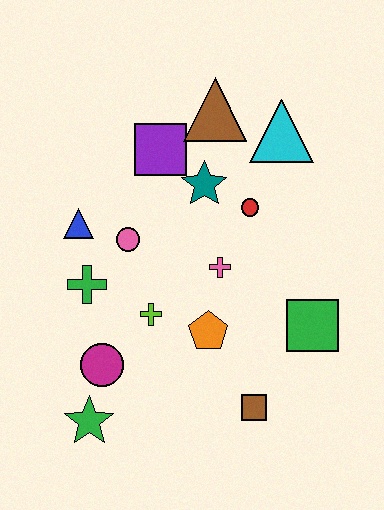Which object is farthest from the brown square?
The brown triangle is farthest from the brown square.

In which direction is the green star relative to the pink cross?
The green star is below the pink cross.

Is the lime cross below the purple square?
Yes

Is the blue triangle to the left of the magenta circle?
Yes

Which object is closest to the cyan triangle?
The brown triangle is closest to the cyan triangle.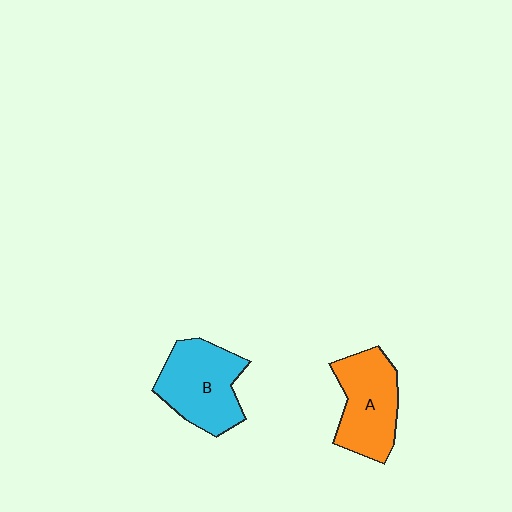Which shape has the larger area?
Shape B (cyan).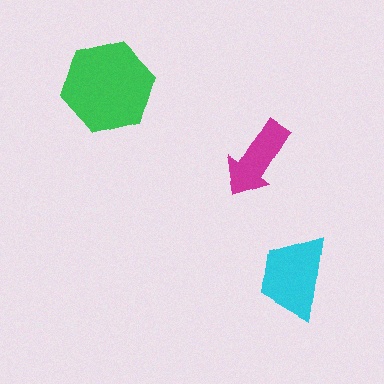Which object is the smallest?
The magenta arrow.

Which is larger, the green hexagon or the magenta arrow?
The green hexagon.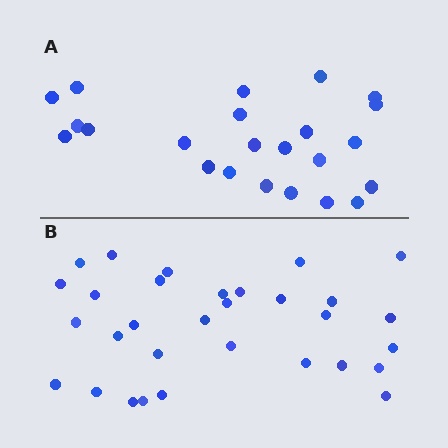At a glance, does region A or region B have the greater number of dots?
Region B (the bottom region) has more dots.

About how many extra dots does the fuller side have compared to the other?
Region B has roughly 8 or so more dots than region A.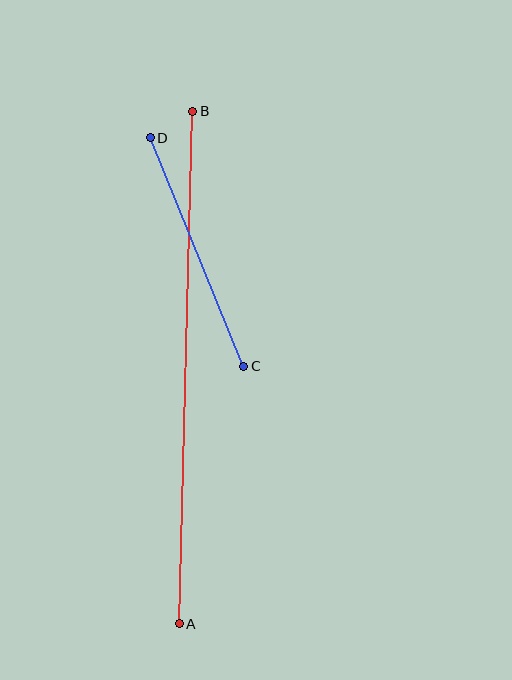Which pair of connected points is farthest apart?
Points A and B are farthest apart.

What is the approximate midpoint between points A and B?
The midpoint is at approximately (186, 368) pixels.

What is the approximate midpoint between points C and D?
The midpoint is at approximately (197, 252) pixels.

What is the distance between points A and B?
The distance is approximately 513 pixels.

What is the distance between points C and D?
The distance is approximately 247 pixels.